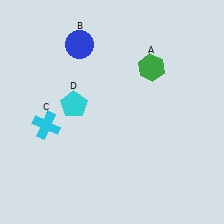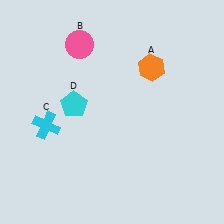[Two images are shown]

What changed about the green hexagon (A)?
In Image 1, A is green. In Image 2, it changed to orange.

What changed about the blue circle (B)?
In Image 1, B is blue. In Image 2, it changed to pink.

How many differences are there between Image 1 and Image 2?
There are 2 differences between the two images.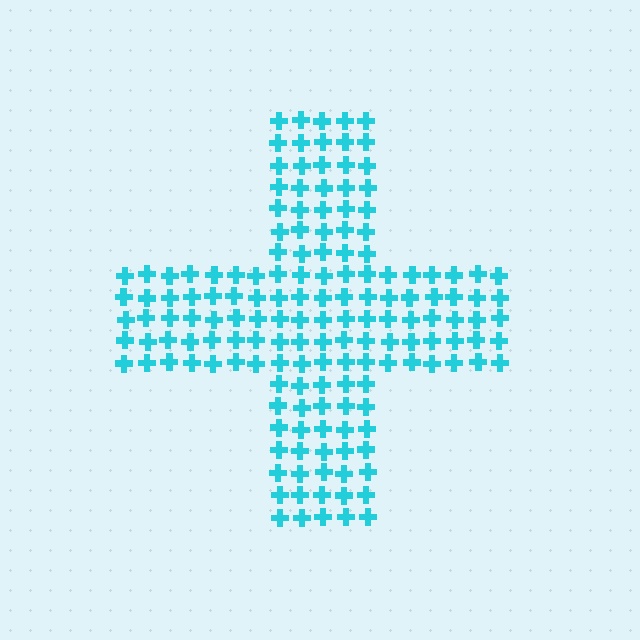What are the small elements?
The small elements are crosses.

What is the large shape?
The large shape is a cross.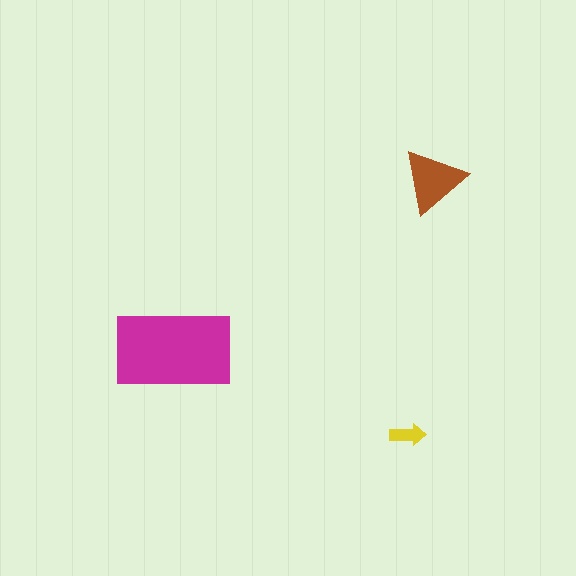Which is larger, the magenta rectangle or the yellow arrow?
The magenta rectangle.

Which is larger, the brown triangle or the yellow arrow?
The brown triangle.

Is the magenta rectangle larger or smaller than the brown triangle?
Larger.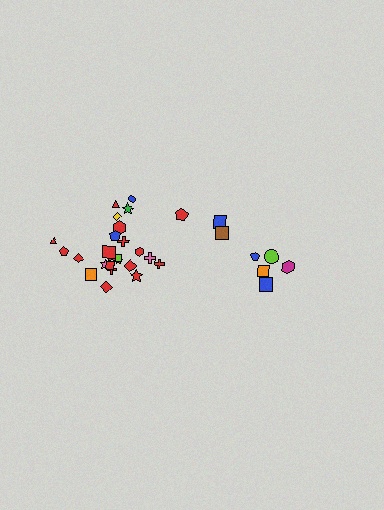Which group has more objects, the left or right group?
The left group.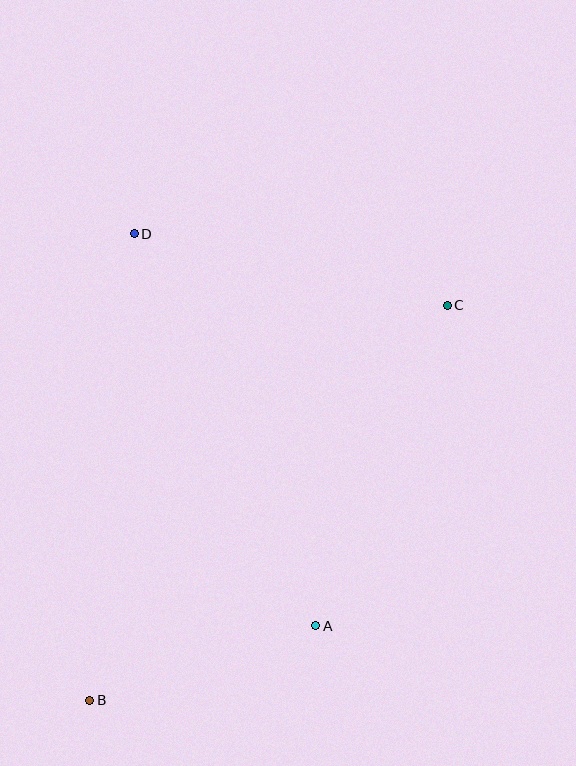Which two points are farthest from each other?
Points B and C are farthest from each other.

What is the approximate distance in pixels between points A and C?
The distance between A and C is approximately 346 pixels.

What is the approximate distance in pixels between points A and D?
The distance between A and D is approximately 432 pixels.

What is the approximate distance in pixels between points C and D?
The distance between C and D is approximately 321 pixels.